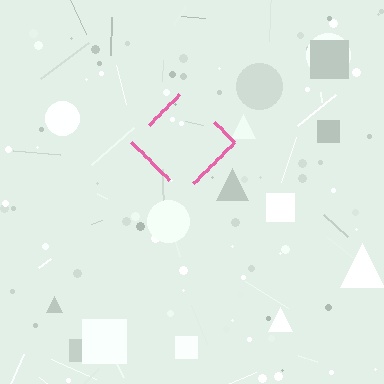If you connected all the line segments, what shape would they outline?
They would outline a diamond.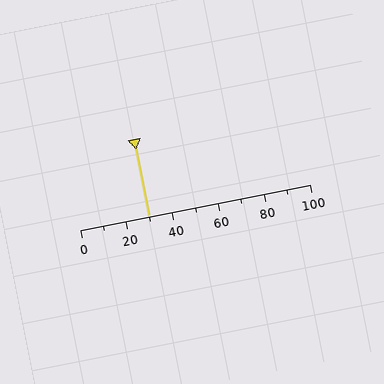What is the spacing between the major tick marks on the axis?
The major ticks are spaced 20 apart.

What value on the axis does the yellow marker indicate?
The marker indicates approximately 30.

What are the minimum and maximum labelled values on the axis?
The axis runs from 0 to 100.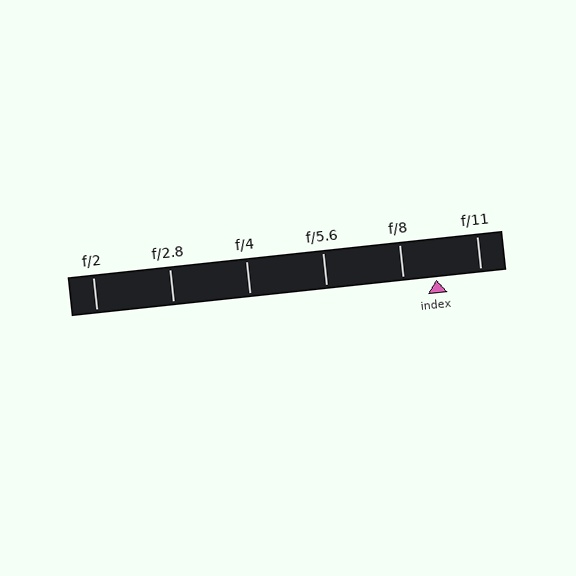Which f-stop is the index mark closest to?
The index mark is closest to f/8.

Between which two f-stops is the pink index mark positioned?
The index mark is between f/8 and f/11.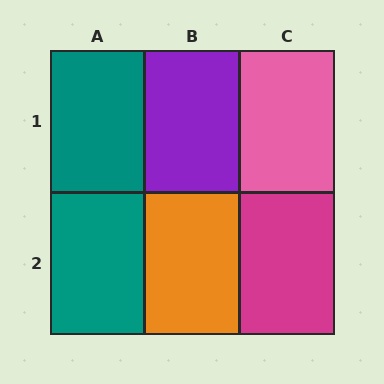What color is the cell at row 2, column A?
Teal.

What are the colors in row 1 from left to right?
Teal, purple, pink.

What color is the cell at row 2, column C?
Magenta.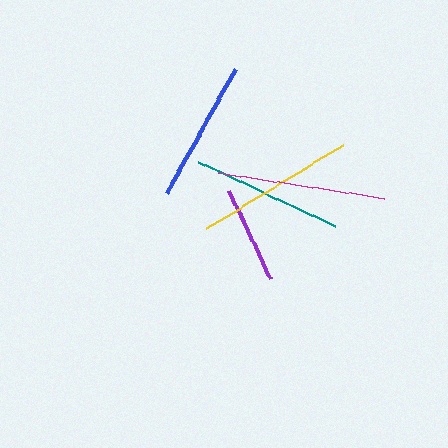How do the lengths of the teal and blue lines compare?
The teal and blue lines are approximately the same length.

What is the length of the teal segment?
The teal segment is approximately 151 pixels long.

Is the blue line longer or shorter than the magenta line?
The magenta line is longer than the blue line.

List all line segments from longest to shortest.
From longest to shortest: magenta, yellow, teal, blue, purple.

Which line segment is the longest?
The magenta line is the longest at approximately 169 pixels.